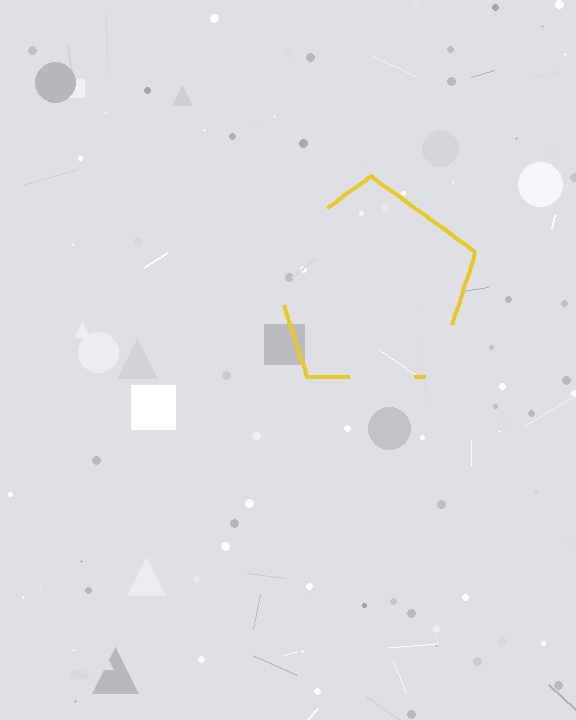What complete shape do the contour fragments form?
The contour fragments form a pentagon.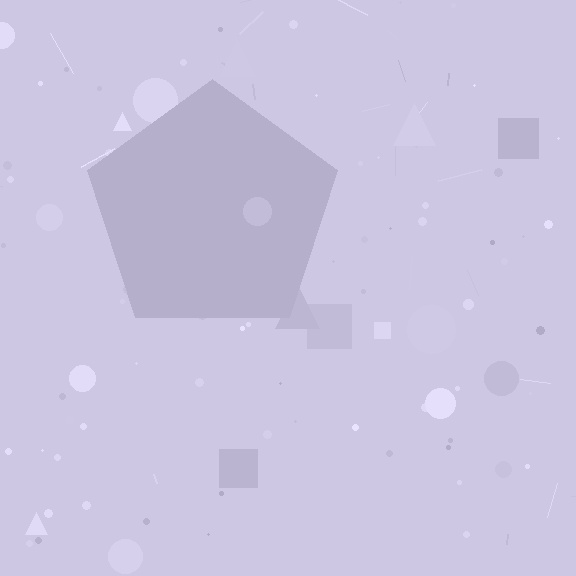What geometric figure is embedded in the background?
A pentagon is embedded in the background.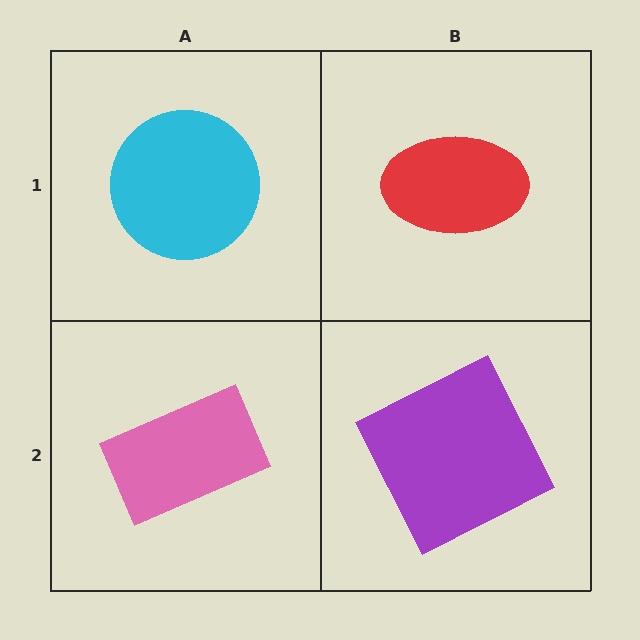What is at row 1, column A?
A cyan circle.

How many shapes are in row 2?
2 shapes.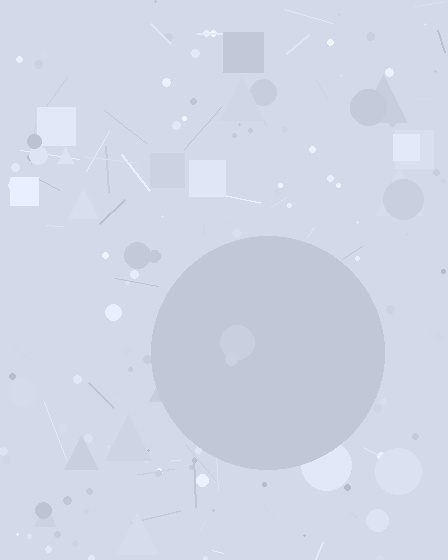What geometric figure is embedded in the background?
A circle is embedded in the background.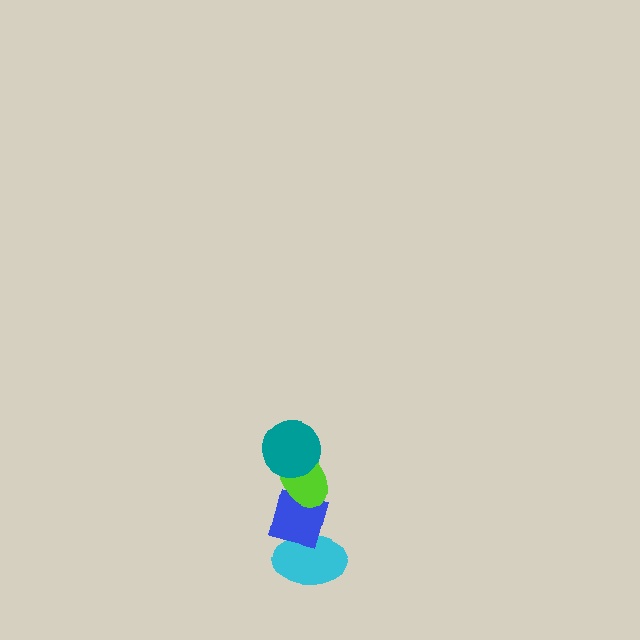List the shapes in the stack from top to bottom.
From top to bottom: the teal circle, the lime ellipse, the blue diamond, the cyan ellipse.